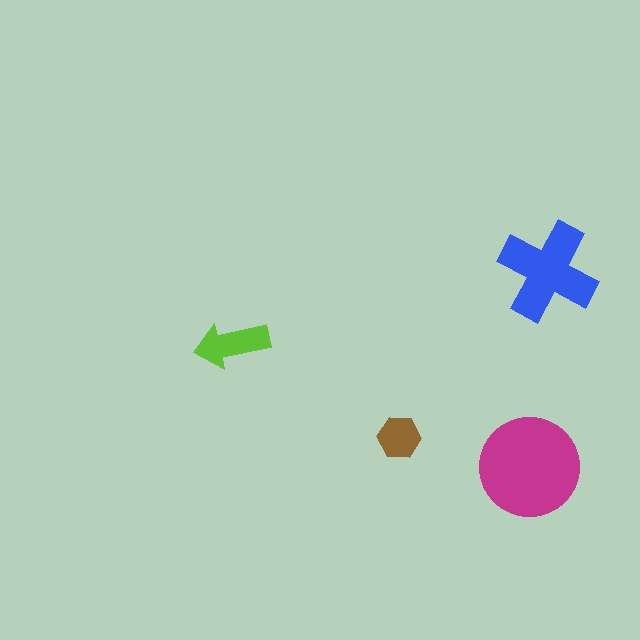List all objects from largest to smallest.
The magenta circle, the blue cross, the lime arrow, the brown hexagon.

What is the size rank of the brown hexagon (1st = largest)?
4th.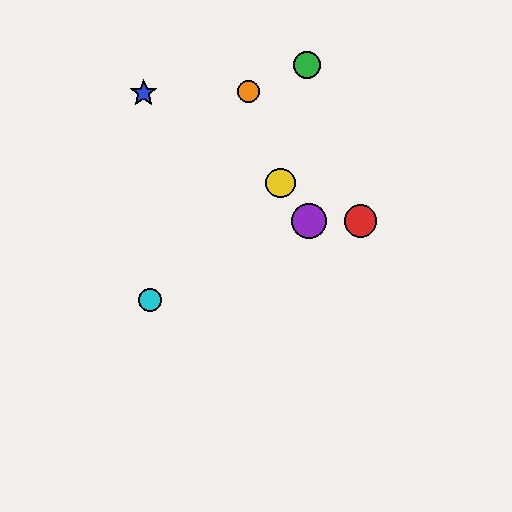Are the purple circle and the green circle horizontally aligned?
No, the purple circle is at y≈221 and the green circle is at y≈65.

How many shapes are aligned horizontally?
2 shapes (the red circle, the purple circle) are aligned horizontally.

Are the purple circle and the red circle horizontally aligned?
Yes, both are at y≈221.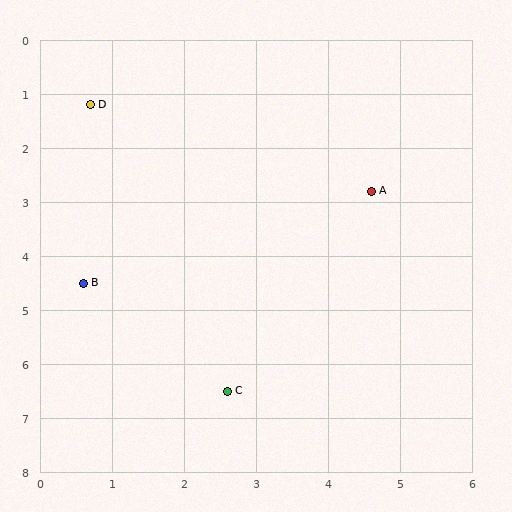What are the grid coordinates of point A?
Point A is at approximately (4.6, 2.8).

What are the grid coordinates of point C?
Point C is at approximately (2.6, 6.5).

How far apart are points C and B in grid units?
Points C and B are about 2.8 grid units apart.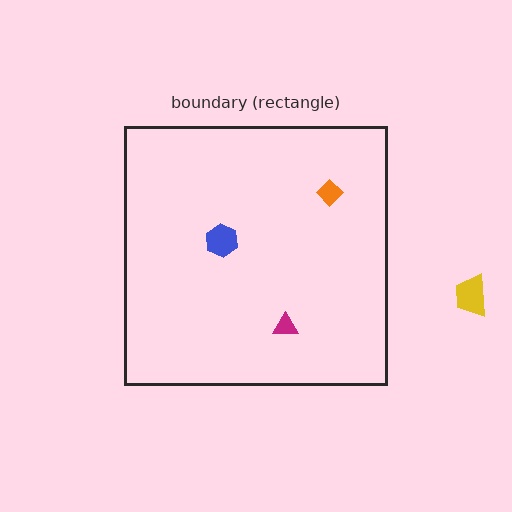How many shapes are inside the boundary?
3 inside, 1 outside.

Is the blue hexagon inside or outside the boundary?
Inside.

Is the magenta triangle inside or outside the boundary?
Inside.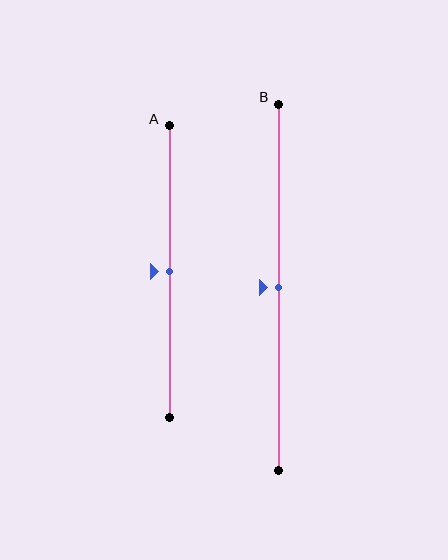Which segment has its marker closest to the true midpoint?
Segment A has its marker closest to the true midpoint.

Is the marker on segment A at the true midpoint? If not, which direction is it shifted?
Yes, the marker on segment A is at the true midpoint.